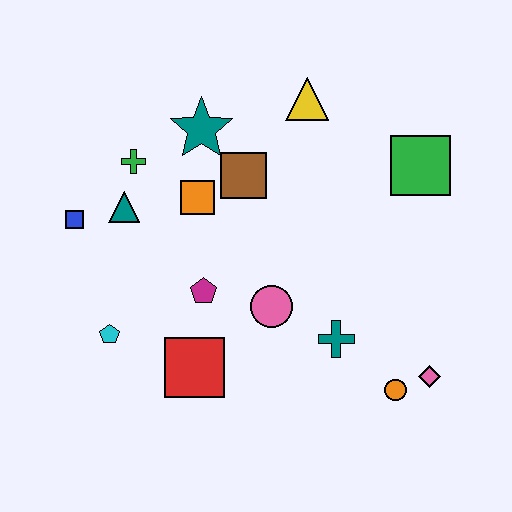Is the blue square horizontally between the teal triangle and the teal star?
No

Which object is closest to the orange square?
The brown square is closest to the orange square.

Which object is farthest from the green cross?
The pink diamond is farthest from the green cross.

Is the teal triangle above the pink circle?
Yes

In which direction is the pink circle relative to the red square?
The pink circle is to the right of the red square.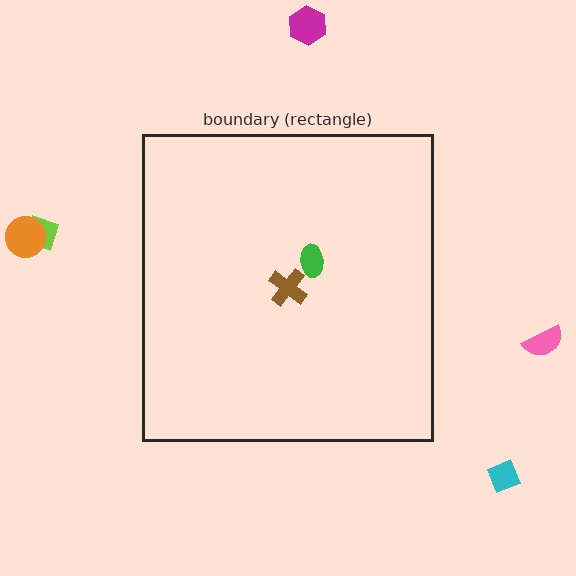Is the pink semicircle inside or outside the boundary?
Outside.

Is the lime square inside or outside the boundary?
Outside.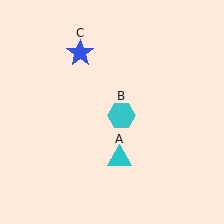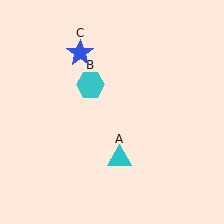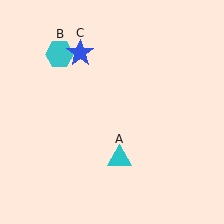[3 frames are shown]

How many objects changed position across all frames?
1 object changed position: cyan hexagon (object B).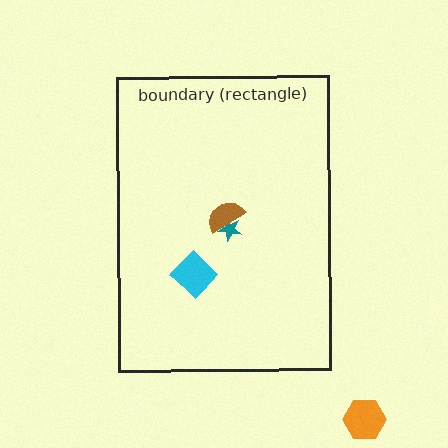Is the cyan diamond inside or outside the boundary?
Inside.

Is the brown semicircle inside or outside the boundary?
Inside.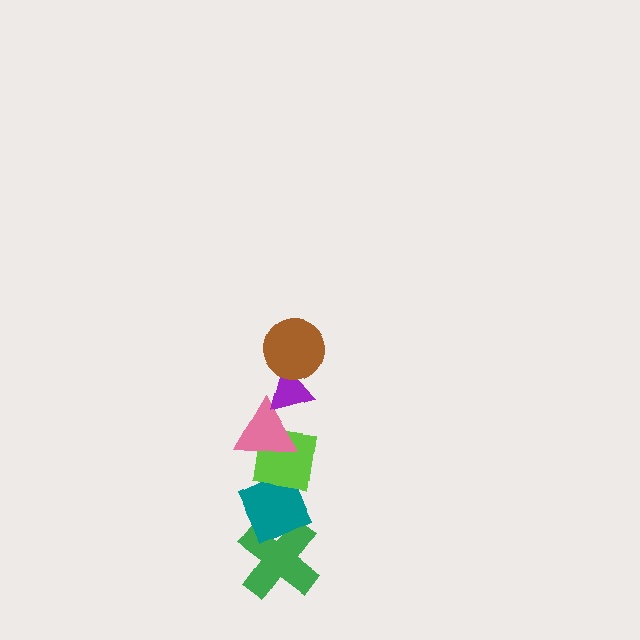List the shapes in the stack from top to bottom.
From top to bottom: the brown circle, the purple triangle, the pink triangle, the lime square, the teal diamond, the green cross.